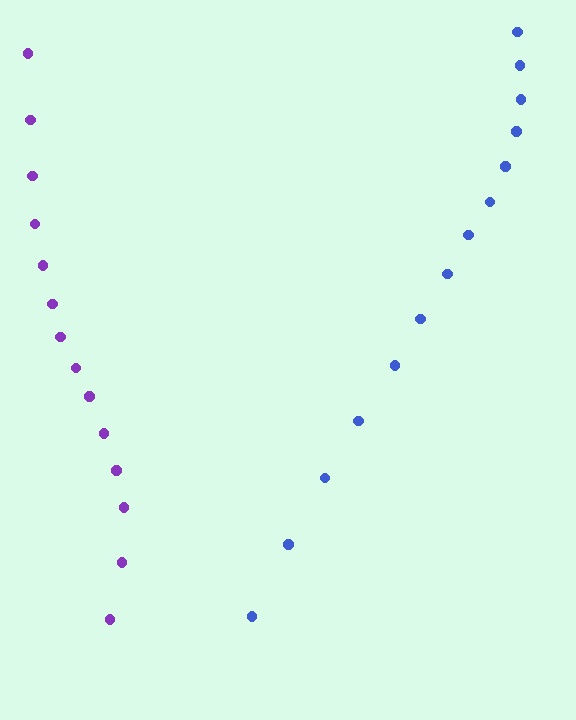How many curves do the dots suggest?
There are 2 distinct paths.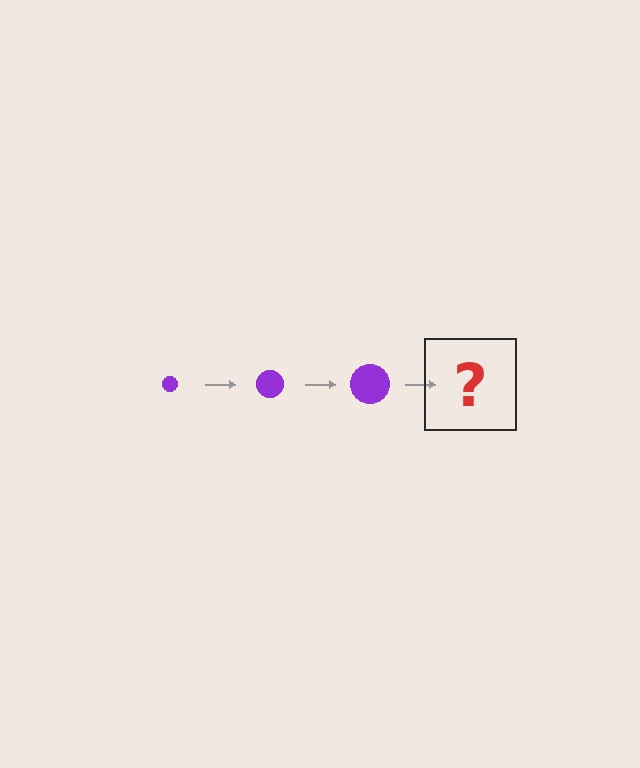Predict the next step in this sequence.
The next step is a purple circle, larger than the previous one.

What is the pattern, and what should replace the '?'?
The pattern is that the circle gets progressively larger each step. The '?' should be a purple circle, larger than the previous one.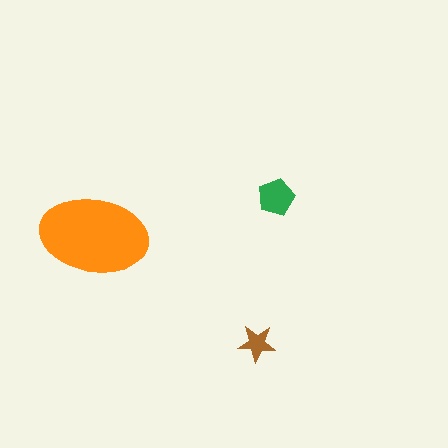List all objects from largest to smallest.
The orange ellipse, the green pentagon, the brown star.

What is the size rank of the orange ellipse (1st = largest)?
1st.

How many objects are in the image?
There are 3 objects in the image.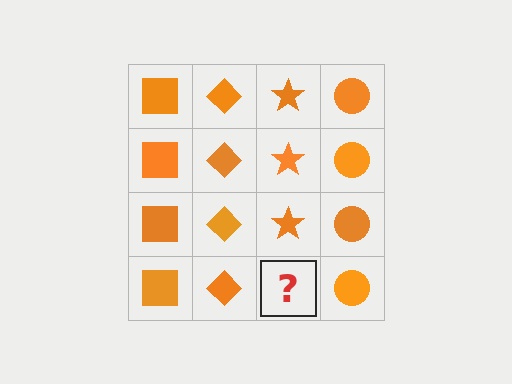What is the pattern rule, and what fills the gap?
The rule is that each column has a consistent shape. The gap should be filled with an orange star.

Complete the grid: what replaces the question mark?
The question mark should be replaced with an orange star.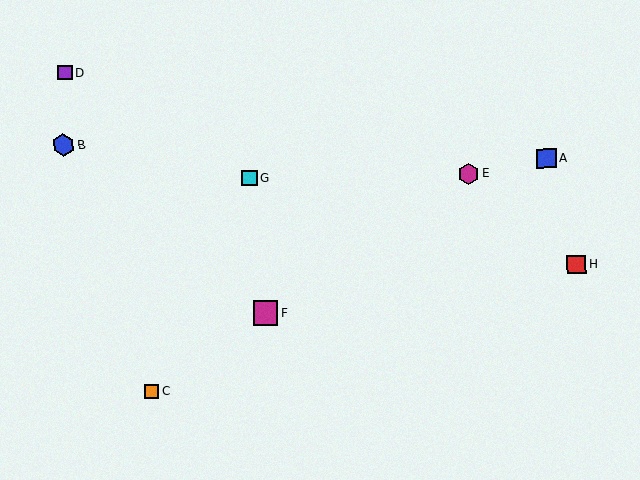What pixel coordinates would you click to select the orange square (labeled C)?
Click at (152, 391) to select the orange square C.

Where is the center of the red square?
The center of the red square is at (577, 264).